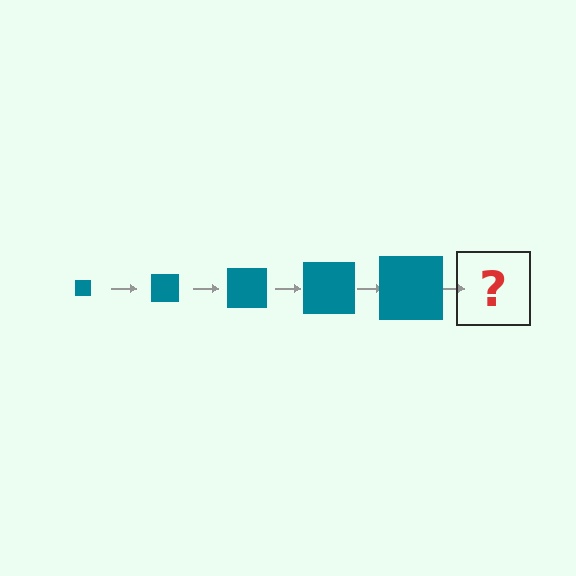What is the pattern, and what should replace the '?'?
The pattern is that the square gets progressively larger each step. The '?' should be a teal square, larger than the previous one.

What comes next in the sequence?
The next element should be a teal square, larger than the previous one.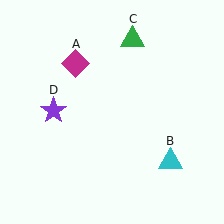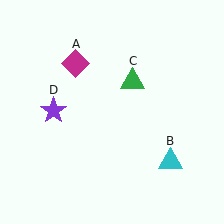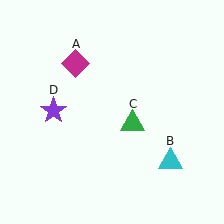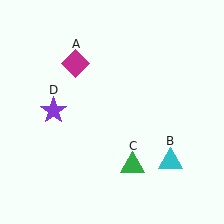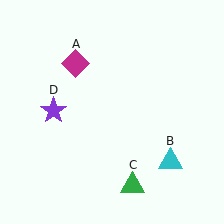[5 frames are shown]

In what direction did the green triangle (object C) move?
The green triangle (object C) moved down.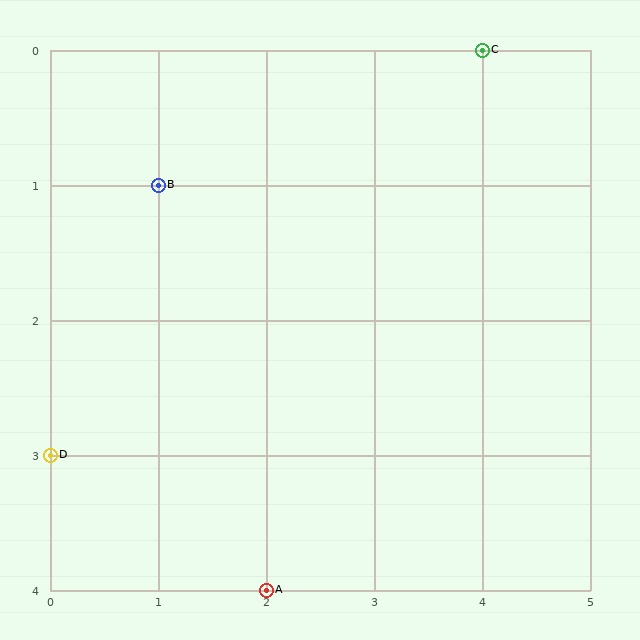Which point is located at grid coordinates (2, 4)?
Point A is at (2, 4).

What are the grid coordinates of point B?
Point B is at grid coordinates (1, 1).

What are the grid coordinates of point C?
Point C is at grid coordinates (4, 0).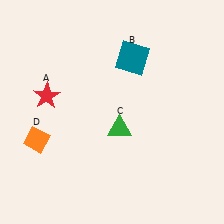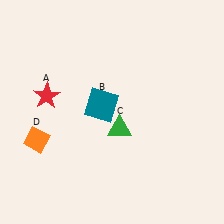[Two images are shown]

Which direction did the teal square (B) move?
The teal square (B) moved down.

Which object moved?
The teal square (B) moved down.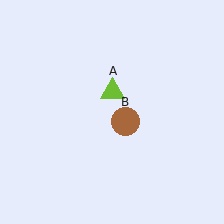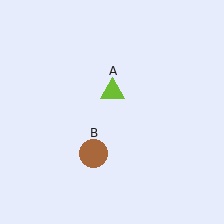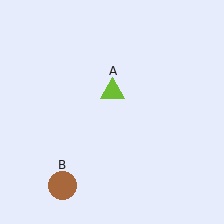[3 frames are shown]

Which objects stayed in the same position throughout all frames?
Lime triangle (object A) remained stationary.